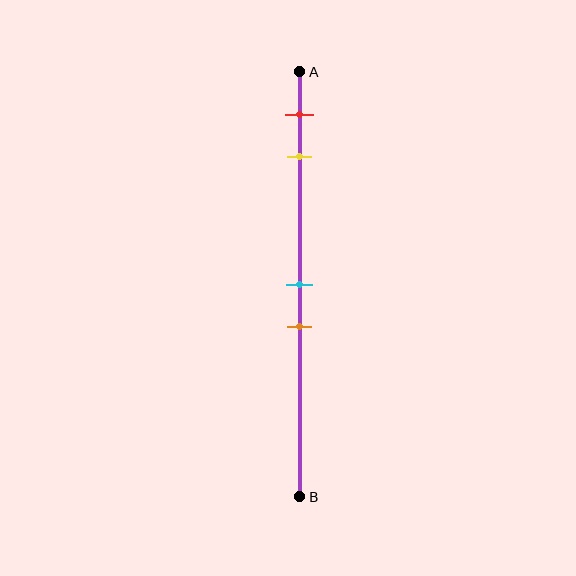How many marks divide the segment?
There are 4 marks dividing the segment.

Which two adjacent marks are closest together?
The cyan and orange marks are the closest adjacent pair.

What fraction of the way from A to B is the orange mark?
The orange mark is approximately 60% (0.6) of the way from A to B.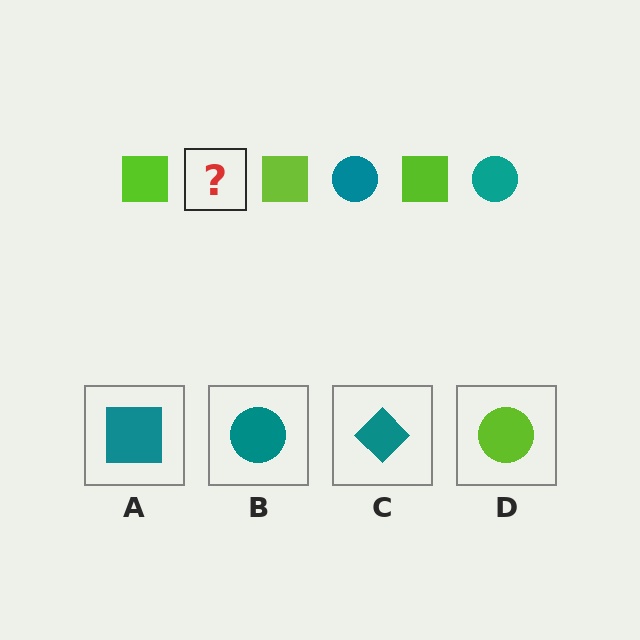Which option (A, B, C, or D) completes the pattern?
B.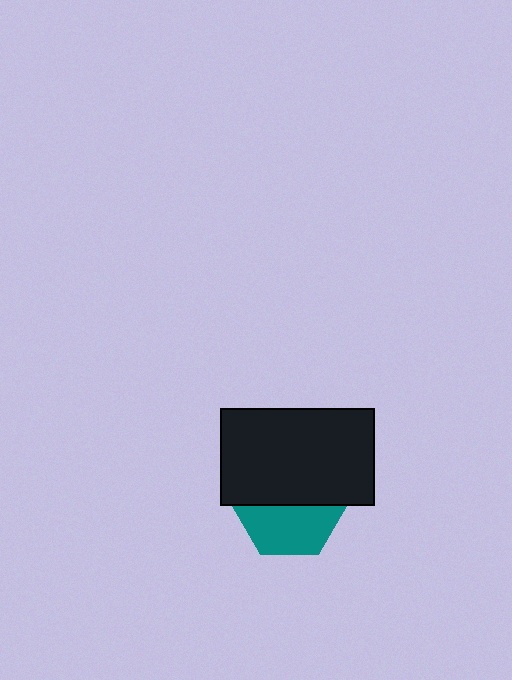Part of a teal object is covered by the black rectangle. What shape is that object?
It is a hexagon.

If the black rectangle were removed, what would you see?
You would see the complete teal hexagon.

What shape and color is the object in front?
The object in front is a black rectangle.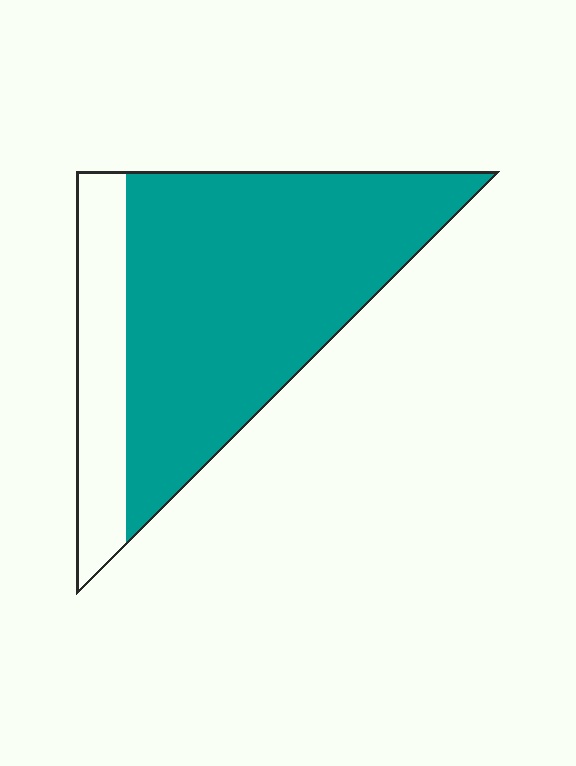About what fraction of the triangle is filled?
About four fifths (4/5).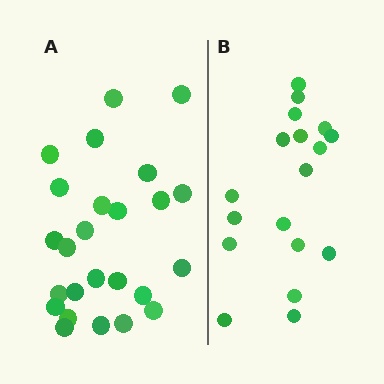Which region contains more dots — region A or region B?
Region A (the left region) has more dots.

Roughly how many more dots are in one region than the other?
Region A has roughly 8 or so more dots than region B.